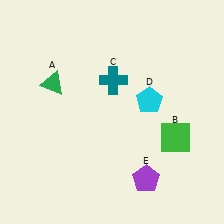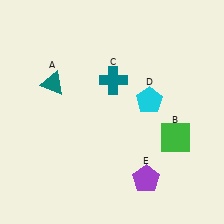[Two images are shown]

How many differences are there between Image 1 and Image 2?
There is 1 difference between the two images.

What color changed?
The triangle (A) changed from green in Image 1 to teal in Image 2.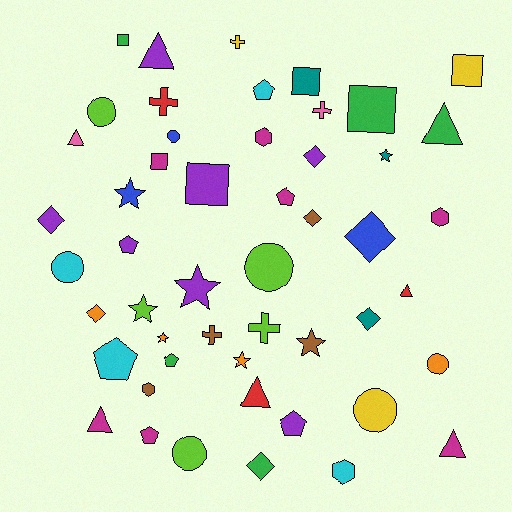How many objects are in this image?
There are 50 objects.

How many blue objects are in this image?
There are 3 blue objects.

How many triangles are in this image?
There are 7 triangles.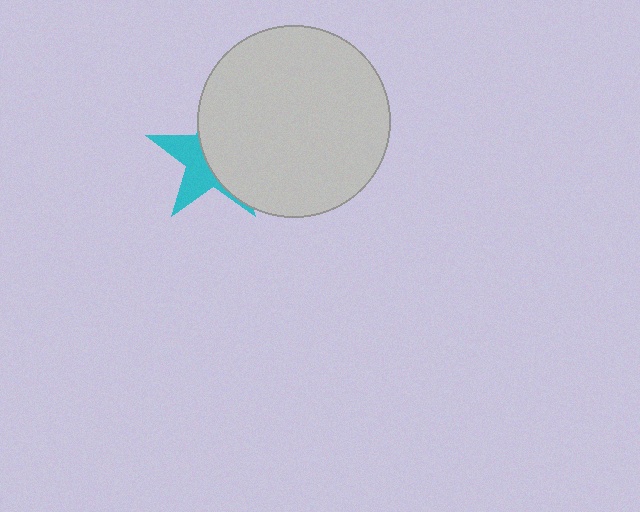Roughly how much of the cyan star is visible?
A small part of it is visible (roughly 40%).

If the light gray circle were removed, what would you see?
You would see the complete cyan star.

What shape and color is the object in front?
The object in front is a light gray circle.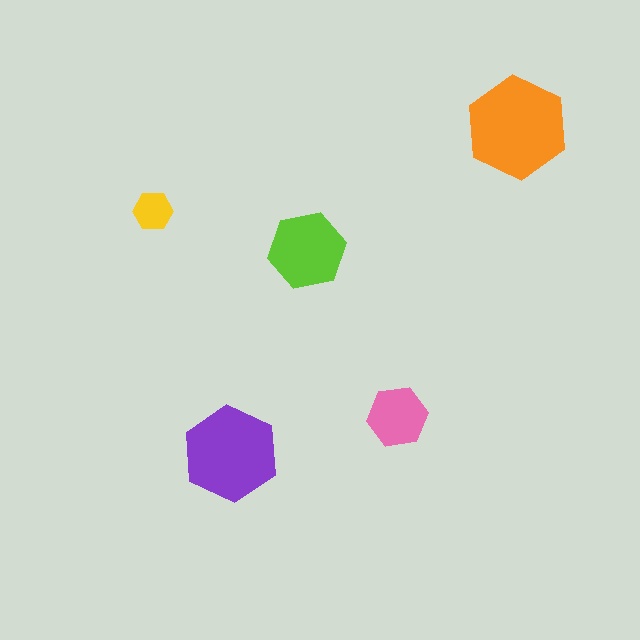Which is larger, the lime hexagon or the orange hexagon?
The orange one.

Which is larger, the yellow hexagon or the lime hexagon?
The lime one.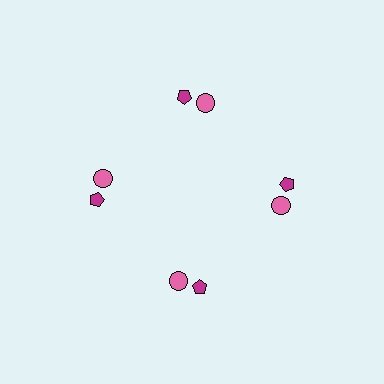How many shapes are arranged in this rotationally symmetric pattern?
There are 8 shapes, arranged in 4 groups of 2.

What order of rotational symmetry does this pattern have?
This pattern has 4-fold rotational symmetry.